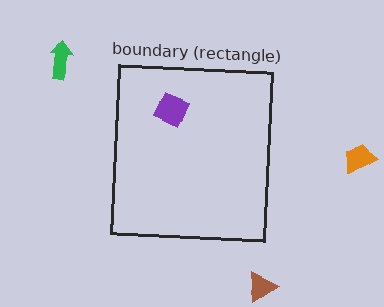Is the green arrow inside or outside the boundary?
Outside.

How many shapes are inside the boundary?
1 inside, 3 outside.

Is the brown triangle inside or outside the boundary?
Outside.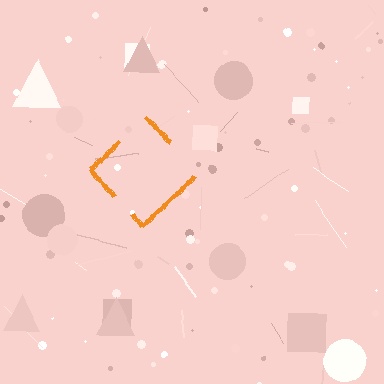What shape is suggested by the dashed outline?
The dashed outline suggests a diamond.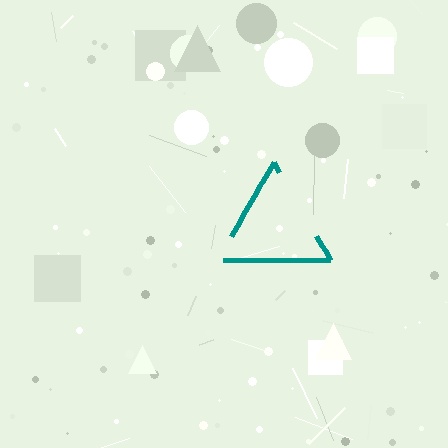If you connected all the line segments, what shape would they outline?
They would outline a triangle.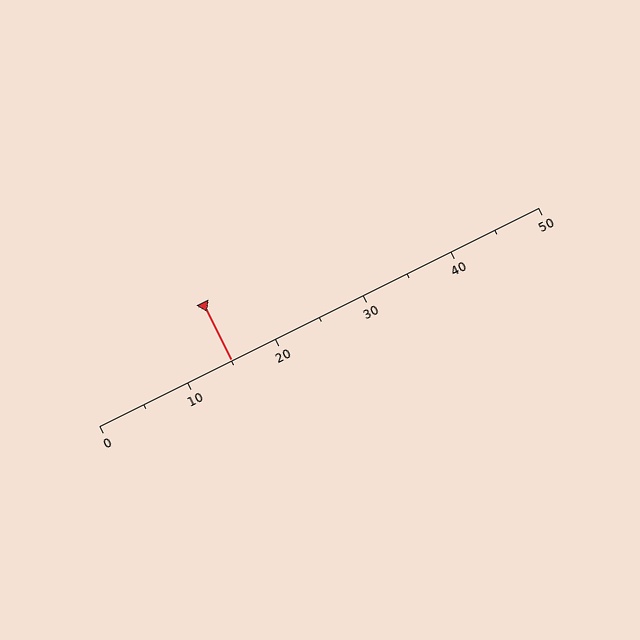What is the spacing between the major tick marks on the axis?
The major ticks are spaced 10 apart.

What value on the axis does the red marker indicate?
The marker indicates approximately 15.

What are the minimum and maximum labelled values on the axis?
The axis runs from 0 to 50.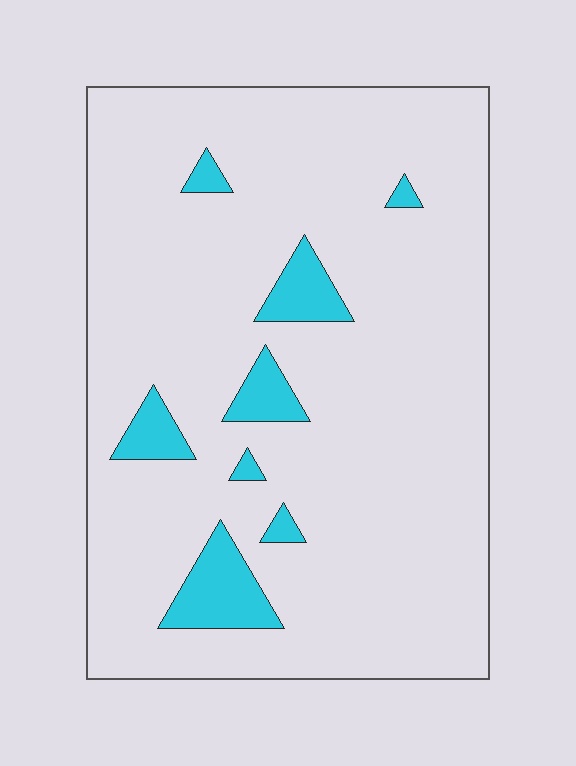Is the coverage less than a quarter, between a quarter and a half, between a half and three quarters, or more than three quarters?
Less than a quarter.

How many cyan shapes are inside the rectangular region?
8.